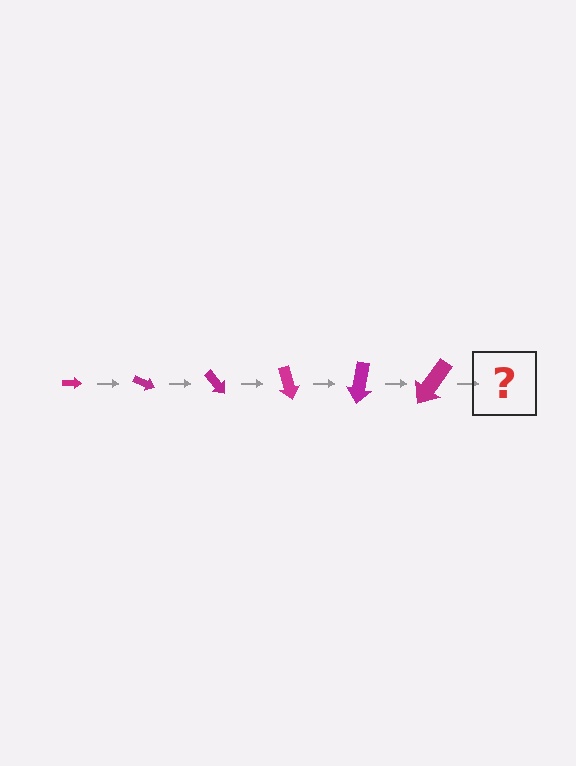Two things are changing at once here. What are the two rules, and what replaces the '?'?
The two rules are that the arrow grows larger each step and it rotates 25 degrees each step. The '?' should be an arrow, larger than the previous one and rotated 150 degrees from the start.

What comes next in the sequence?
The next element should be an arrow, larger than the previous one and rotated 150 degrees from the start.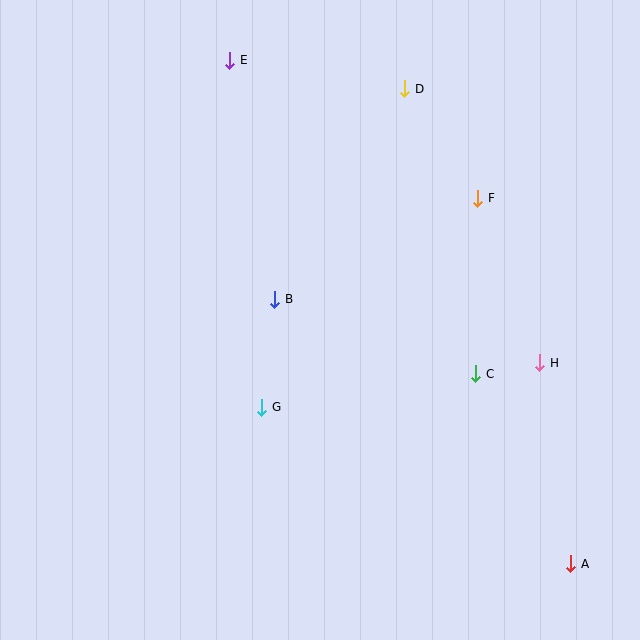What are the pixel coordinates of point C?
Point C is at (476, 374).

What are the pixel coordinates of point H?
Point H is at (540, 363).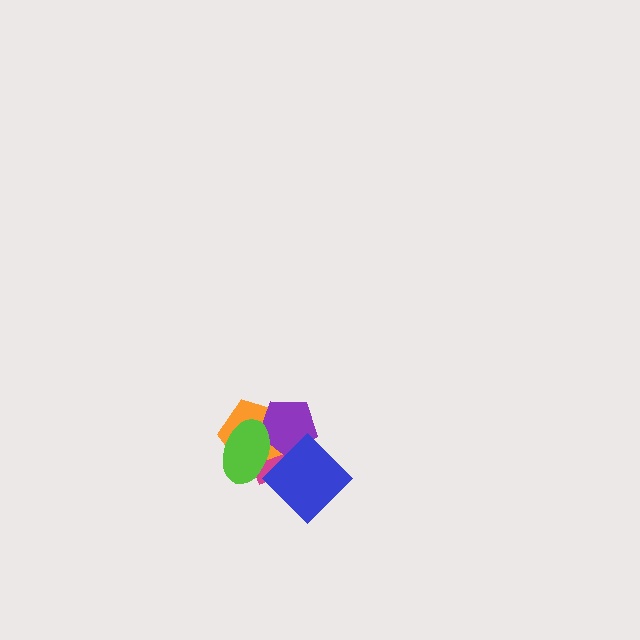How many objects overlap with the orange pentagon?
4 objects overlap with the orange pentagon.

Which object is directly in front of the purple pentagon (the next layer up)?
The lime ellipse is directly in front of the purple pentagon.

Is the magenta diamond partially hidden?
Yes, it is partially covered by another shape.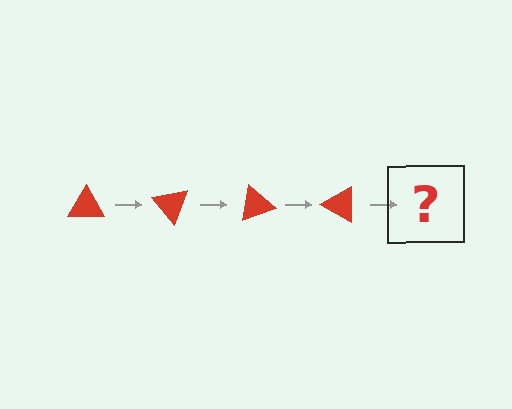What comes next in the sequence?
The next element should be a red triangle rotated 200 degrees.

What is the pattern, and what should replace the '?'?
The pattern is that the triangle rotates 50 degrees each step. The '?' should be a red triangle rotated 200 degrees.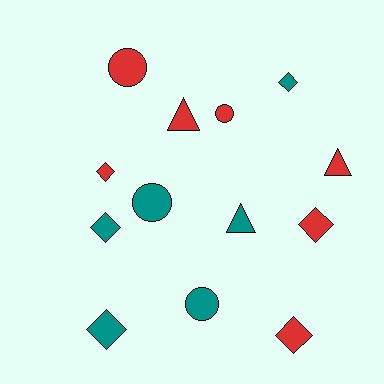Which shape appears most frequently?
Diamond, with 6 objects.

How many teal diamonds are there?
There are 3 teal diamonds.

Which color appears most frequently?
Red, with 7 objects.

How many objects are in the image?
There are 13 objects.